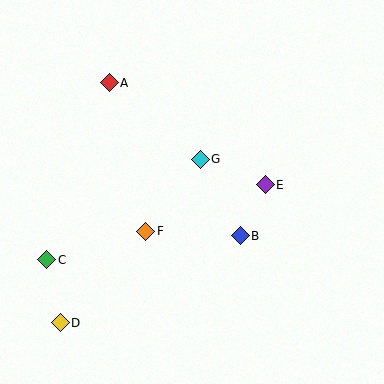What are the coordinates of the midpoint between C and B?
The midpoint between C and B is at (144, 248).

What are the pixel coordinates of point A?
Point A is at (109, 83).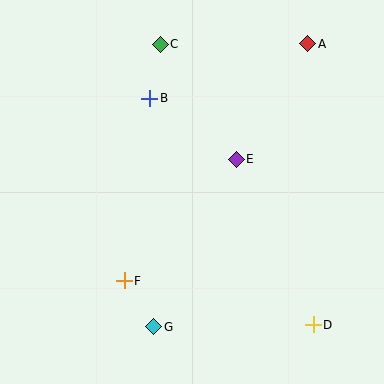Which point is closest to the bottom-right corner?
Point D is closest to the bottom-right corner.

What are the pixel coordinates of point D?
Point D is at (313, 325).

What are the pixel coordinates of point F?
Point F is at (124, 281).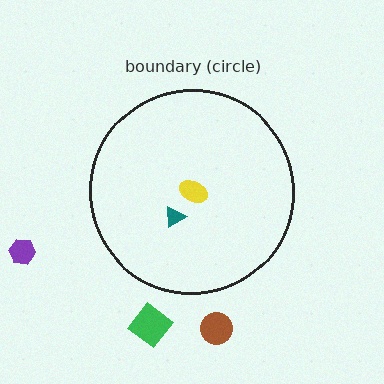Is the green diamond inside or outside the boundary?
Outside.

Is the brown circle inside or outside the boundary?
Outside.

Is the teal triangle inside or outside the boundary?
Inside.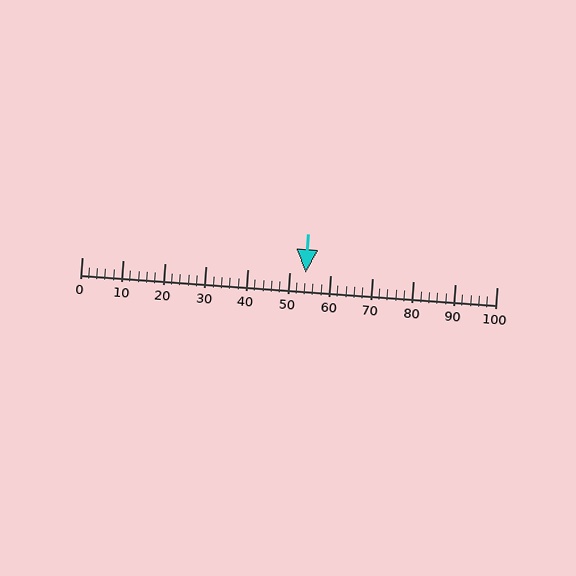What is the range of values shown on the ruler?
The ruler shows values from 0 to 100.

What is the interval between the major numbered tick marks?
The major tick marks are spaced 10 units apart.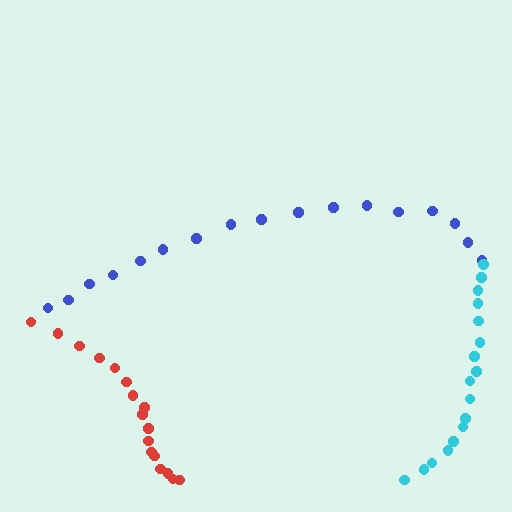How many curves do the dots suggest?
There are 3 distinct paths.